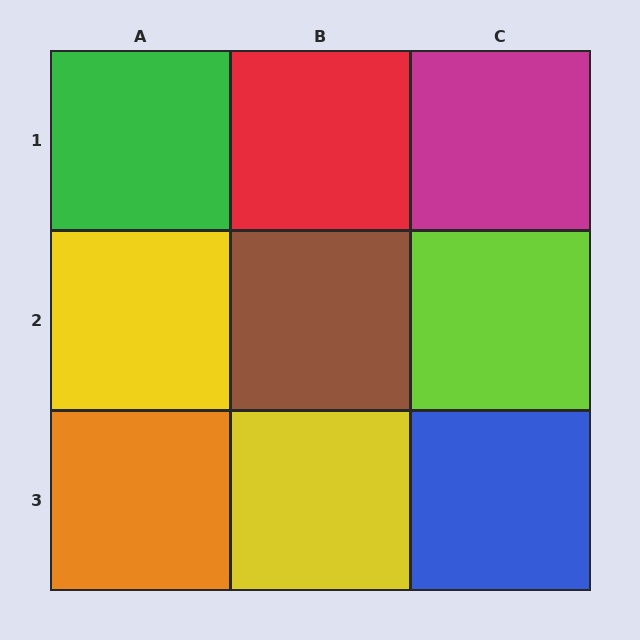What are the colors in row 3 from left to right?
Orange, yellow, blue.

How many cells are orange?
1 cell is orange.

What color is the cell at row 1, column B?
Red.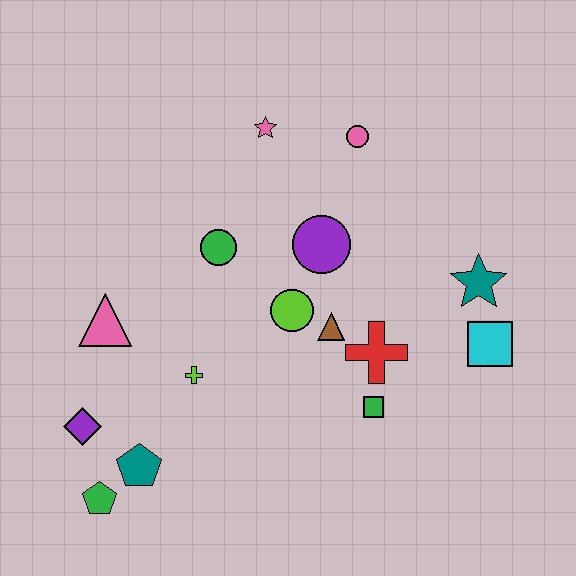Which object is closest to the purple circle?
The lime circle is closest to the purple circle.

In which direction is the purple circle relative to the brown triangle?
The purple circle is above the brown triangle.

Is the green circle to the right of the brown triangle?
No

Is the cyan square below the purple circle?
Yes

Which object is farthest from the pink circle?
The green pentagon is farthest from the pink circle.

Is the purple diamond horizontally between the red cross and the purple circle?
No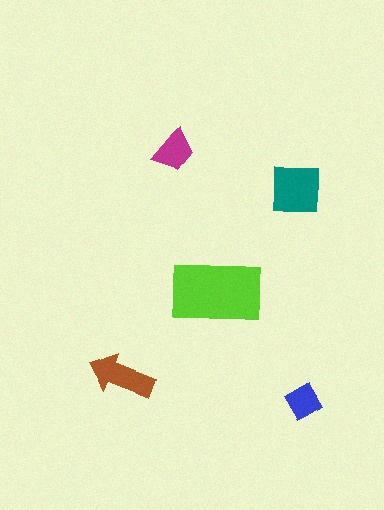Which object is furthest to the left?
The brown arrow is leftmost.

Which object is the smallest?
The blue diamond.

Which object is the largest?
The lime rectangle.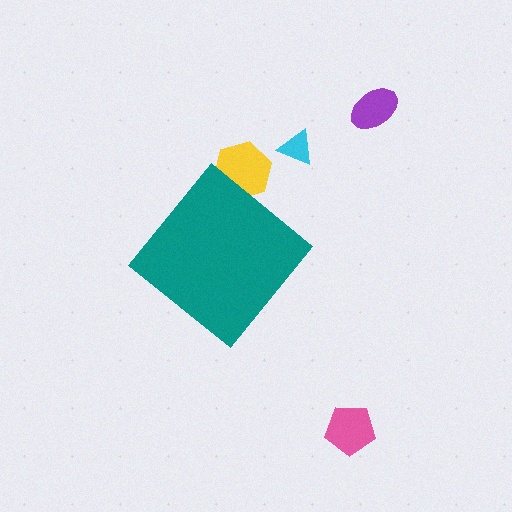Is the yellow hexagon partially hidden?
Yes, the yellow hexagon is partially hidden behind the teal diamond.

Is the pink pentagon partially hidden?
No, the pink pentagon is fully visible.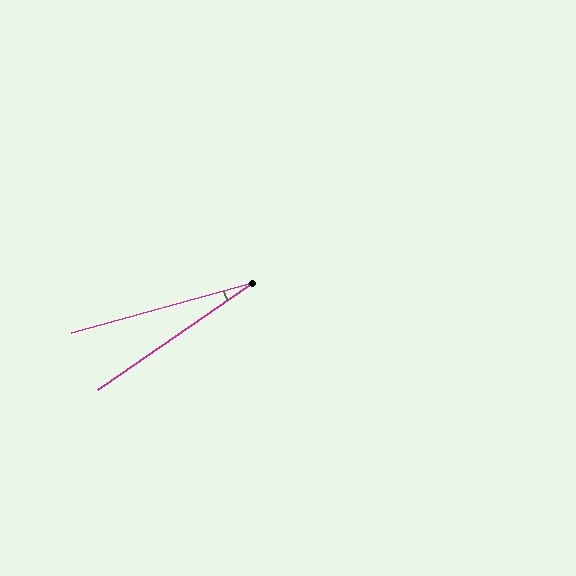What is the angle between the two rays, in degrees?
Approximately 19 degrees.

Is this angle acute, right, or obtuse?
It is acute.